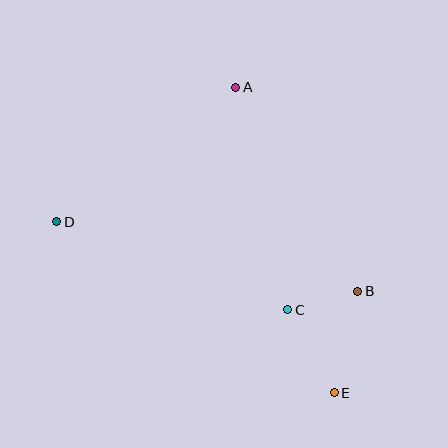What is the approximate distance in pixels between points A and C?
The distance between A and C is approximately 229 pixels.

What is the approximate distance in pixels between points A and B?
The distance between A and B is approximately 238 pixels.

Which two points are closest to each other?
Points B and C are closest to each other.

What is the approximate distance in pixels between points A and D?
The distance between A and D is approximately 224 pixels.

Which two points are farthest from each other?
Points D and E are farthest from each other.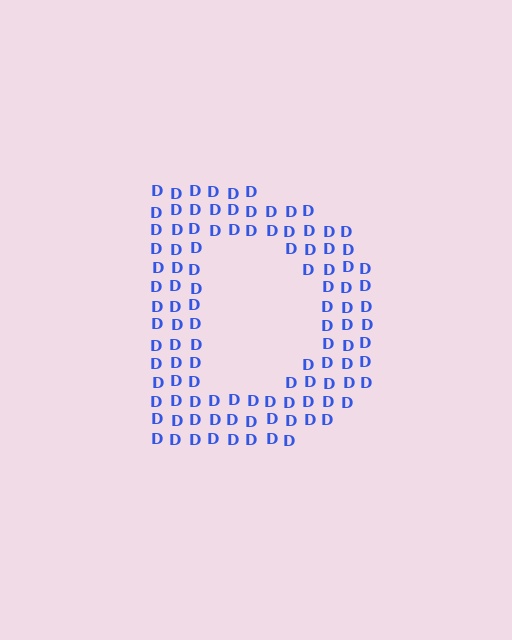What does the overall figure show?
The overall figure shows the letter D.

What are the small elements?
The small elements are letter D's.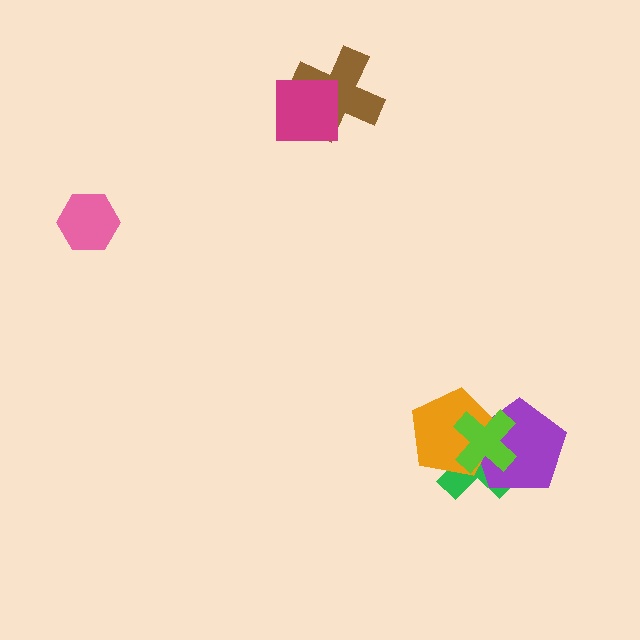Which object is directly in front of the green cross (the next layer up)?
The purple pentagon is directly in front of the green cross.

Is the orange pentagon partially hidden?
Yes, it is partially covered by another shape.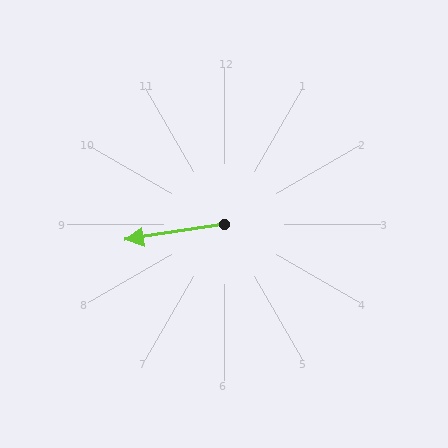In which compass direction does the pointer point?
West.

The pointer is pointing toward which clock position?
Roughly 9 o'clock.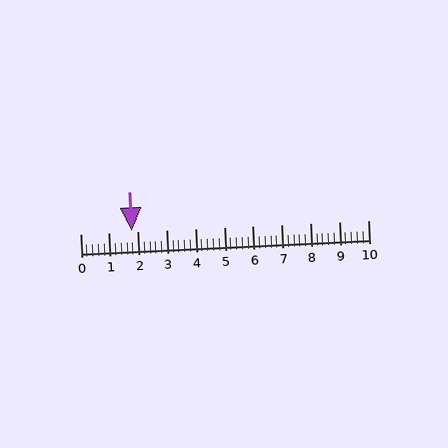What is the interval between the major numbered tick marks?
The major tick marks are spaced 1 units apart.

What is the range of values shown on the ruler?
The ruler shows values from 0 to 10.